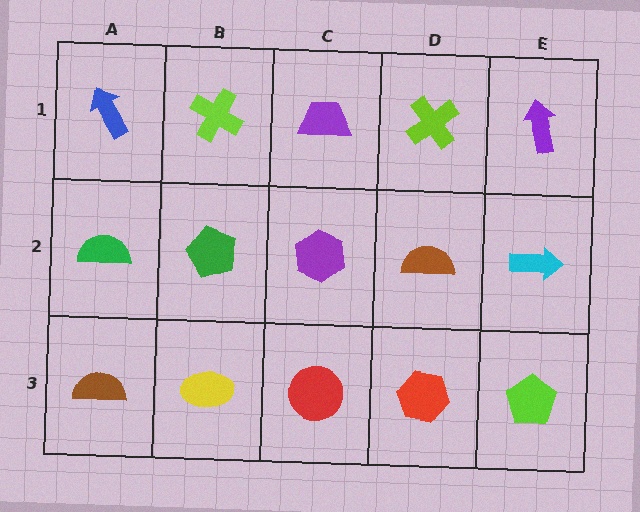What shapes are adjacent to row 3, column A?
A green semicircle (row 2, column A), a yellow ellipse (row 3, column B).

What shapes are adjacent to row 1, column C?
A purple hexagon (row 2, column C), a lime cross (row 1, column B), a lime cross (row 1, column D).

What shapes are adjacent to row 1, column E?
A cyan arrow (row 2, column E), a lime cross (row 1, column D).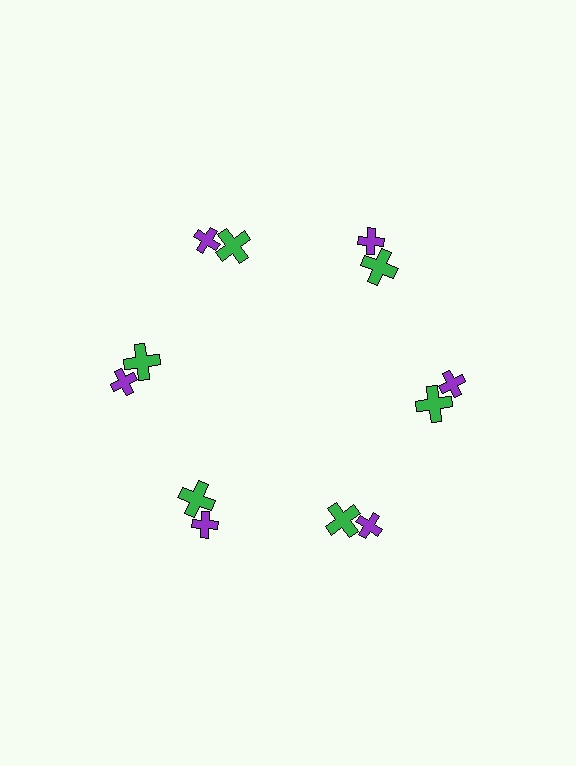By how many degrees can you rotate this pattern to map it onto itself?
The pattern maps onto itself every 60 degrees of rotation.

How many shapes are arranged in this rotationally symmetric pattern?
There are 12 shapes, arranged in 6 groups of 2.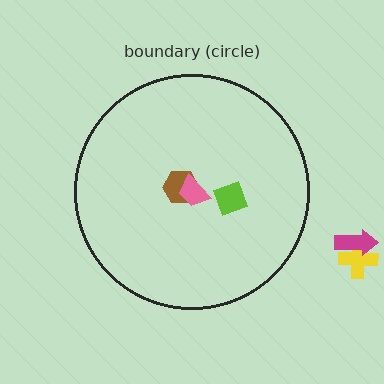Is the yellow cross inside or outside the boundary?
Outside.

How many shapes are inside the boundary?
3 inside, 2 outside.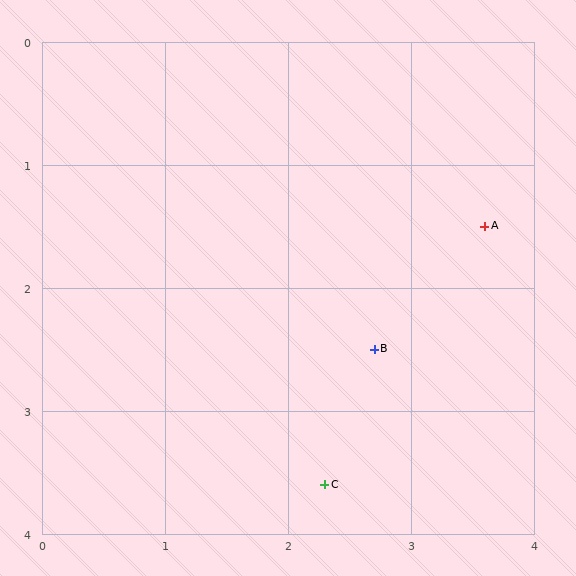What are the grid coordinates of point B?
Point B is at approximately (2.7, 2.5).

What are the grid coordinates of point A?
Point A is at approximately (3.6, 1.5).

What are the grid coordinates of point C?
Point C is at approximately (2.3, 3.6).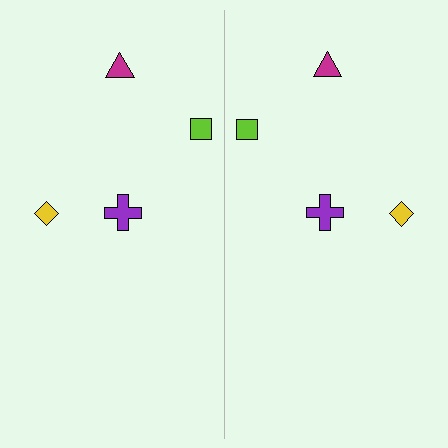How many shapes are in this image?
There are 8 shapes in this image.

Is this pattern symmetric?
Yes, this pattern has bilateral (reflection) symmetry.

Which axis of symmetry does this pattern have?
The pattern has a vertical axis of symmetry running through the center of the image.